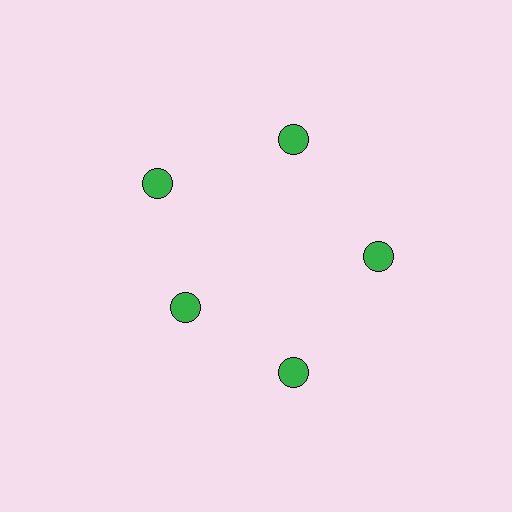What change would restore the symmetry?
The symmetry would be restored by moving it outward, back onto the ring so that all 5 circles sit at equal angles and equal distance from the center.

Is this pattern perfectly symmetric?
No. The 5 green circles are arranged in a ring, but one element near the 8 o'clock position is pulled inward toward the center, breaking the 5-fold rotational symmetry.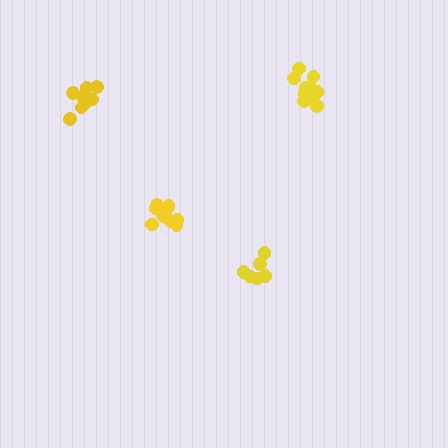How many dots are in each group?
Group 1: 7 dots, Group 2: 12 dots, Group 3: 10 dots, Group 4: 9 dots (38 total).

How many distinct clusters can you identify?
There are 4 distinct clusters.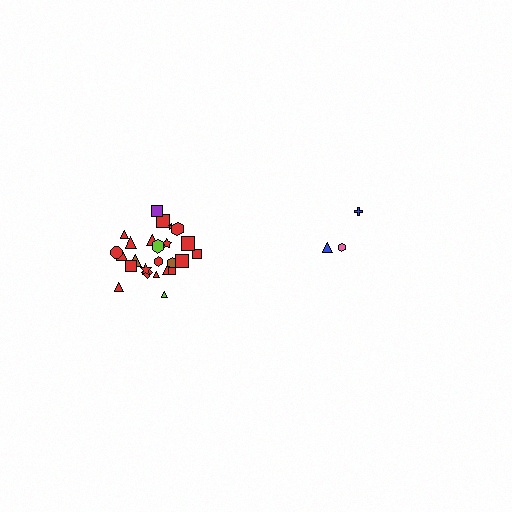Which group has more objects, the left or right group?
The left group.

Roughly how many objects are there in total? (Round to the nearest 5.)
Roughly 30 objects in total.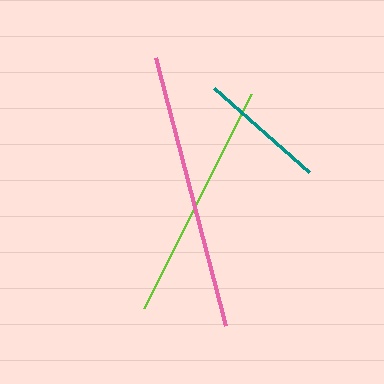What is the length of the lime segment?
The lime segment is approximately 239 pixels long.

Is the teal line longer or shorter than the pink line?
The pink line is longer than the teal line.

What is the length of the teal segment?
The teal segment is approximately 127 pixels long.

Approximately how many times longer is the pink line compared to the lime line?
The pink line is approximately 1.2 times the length of the lime line.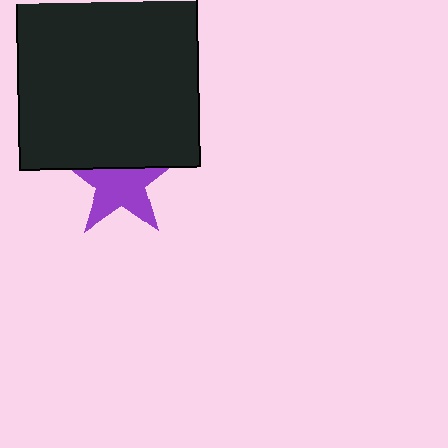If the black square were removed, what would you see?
You would see the complete purple star.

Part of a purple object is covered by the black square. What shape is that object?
It is a star.